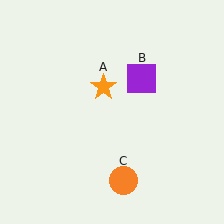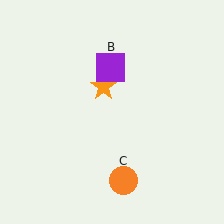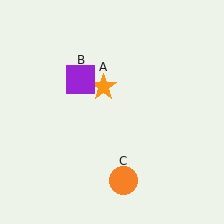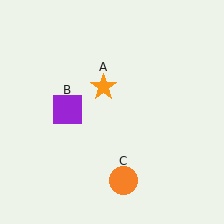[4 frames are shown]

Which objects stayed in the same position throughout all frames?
Orange star (object A) and orange circle (object C) remained stationary.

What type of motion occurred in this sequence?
The purple square (object B) rotated counterclockwise around the center of the scene.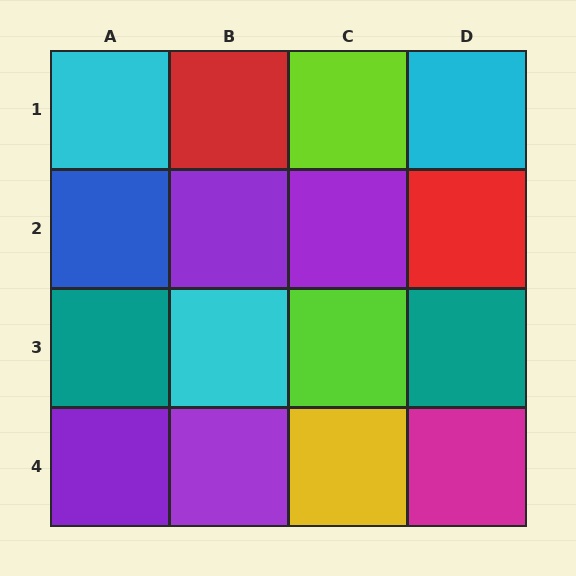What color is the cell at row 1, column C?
Lime.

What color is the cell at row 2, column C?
Purple.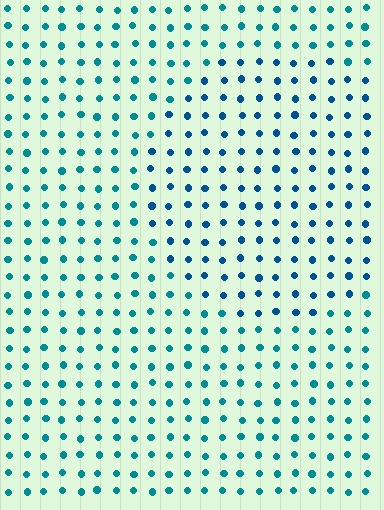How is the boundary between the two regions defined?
The boundary is defined purely by a slight shift in hue (about 24 degrees). Spacing, size, and orientation are identical on both sides.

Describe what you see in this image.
The image is filled with small teal elements in a uniform arrangement. A circle-shaped region is visible where the elements are tinted to a slightly different hue, forming a subtle color boundary.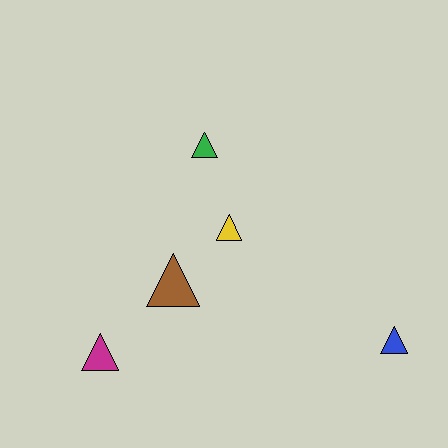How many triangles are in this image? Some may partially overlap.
There are 5 triangles.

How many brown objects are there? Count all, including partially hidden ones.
There is 1 brown object.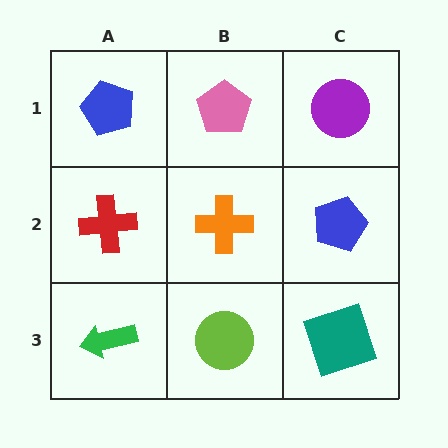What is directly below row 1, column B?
An orange cross.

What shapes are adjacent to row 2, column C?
A purple circle (row 1, column C), a teal square (row 3, column C), an orange cross (row 2, column B).